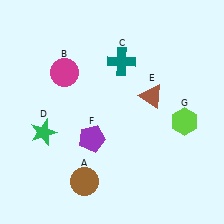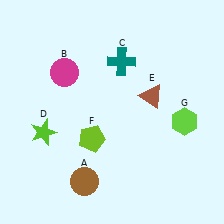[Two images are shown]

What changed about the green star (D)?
In Image 1, D is green. In Image 2, it changed to lime.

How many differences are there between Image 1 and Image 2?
There are 2 differences between the two images.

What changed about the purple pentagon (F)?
In Image 1, F is purple. In Image 2, it changed to lime.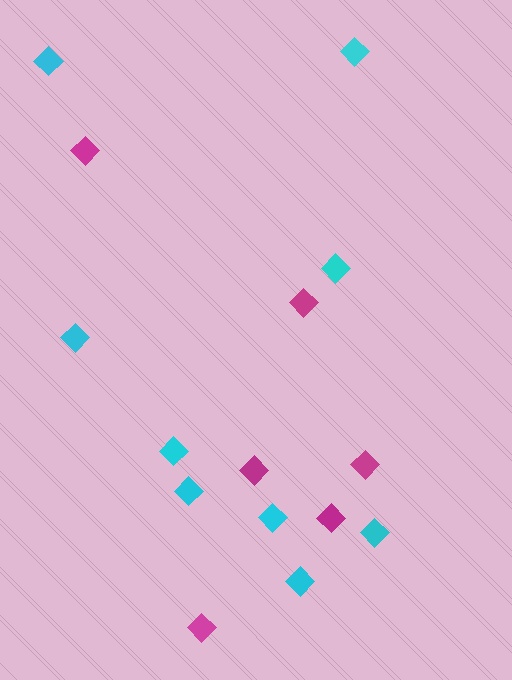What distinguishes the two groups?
There are 2 groups: one group of magenta diamonds (6) and one group of cyan diamonds (9).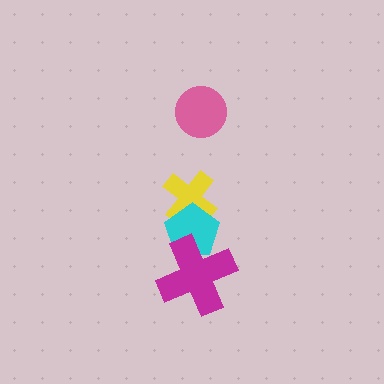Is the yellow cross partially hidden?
Yes, it is partially covered by another shape.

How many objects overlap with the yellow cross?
1 object overlaps with the yellow cross.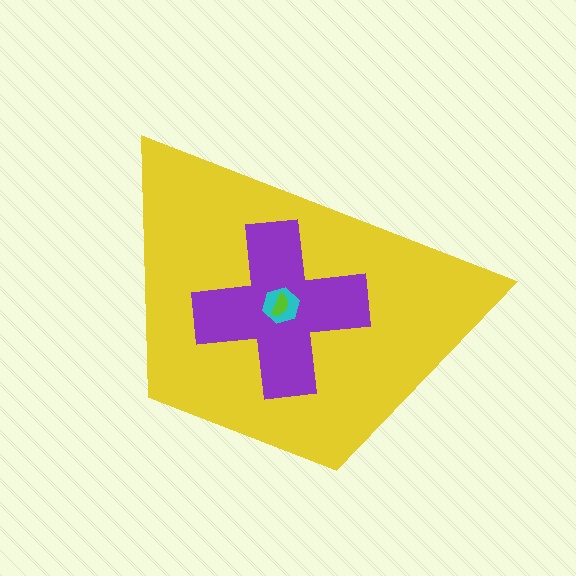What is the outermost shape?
The yellow trapezoid.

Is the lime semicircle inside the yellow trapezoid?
Yes.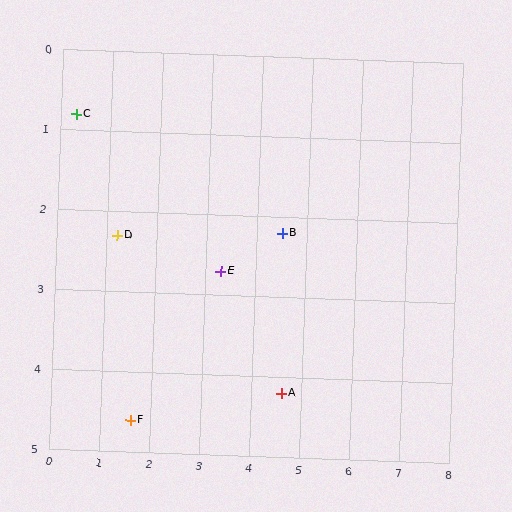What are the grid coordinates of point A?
Point A is at approximately (4.6, 4.2).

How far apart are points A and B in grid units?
Points A and B are about 2.0 grid units apart.